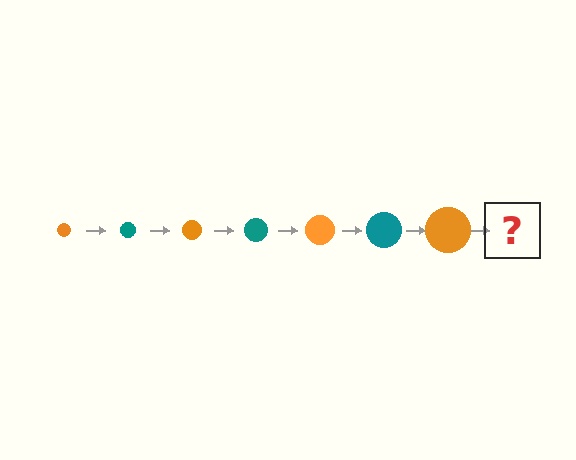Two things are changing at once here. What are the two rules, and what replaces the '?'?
The two rules are that the circle grows larger each step and the color cycles through orange and teal. The '?' should be a teal circle, larger than the previous one.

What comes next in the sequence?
The next element should be a teal circle, larger than the previous one.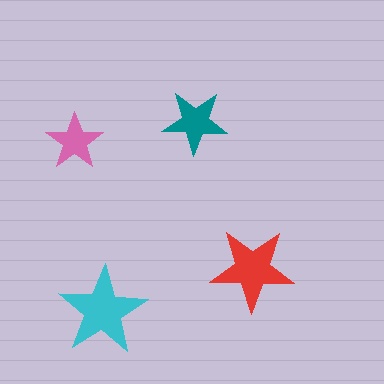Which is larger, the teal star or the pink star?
The teal one.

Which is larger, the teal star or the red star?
The red one.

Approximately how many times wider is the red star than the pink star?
About 1.5 times wider.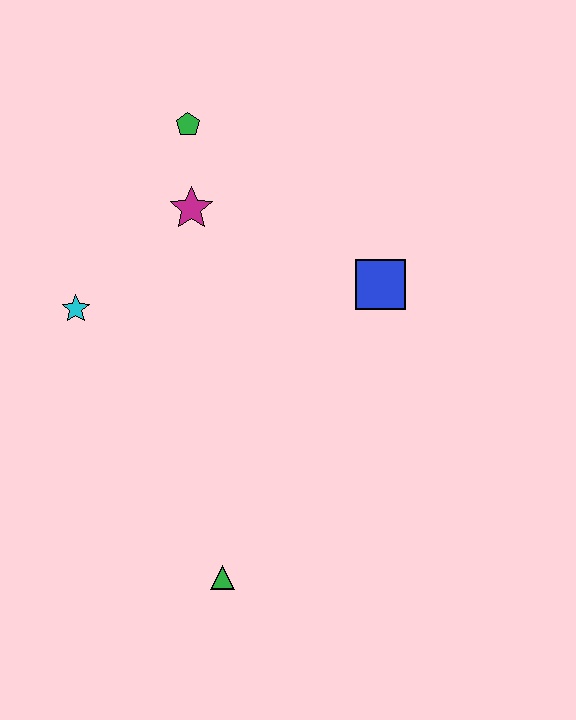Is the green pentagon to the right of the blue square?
No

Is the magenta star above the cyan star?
Yes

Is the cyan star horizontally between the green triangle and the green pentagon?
No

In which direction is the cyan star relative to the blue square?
The cyan star is to the left of the blue square.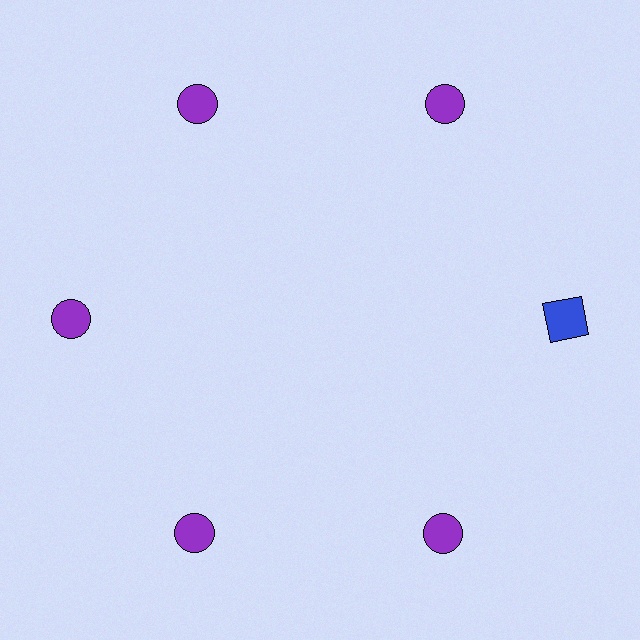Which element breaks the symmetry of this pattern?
The blue square at roughly the 3 o'clock position breaks the symmetry. All other shapes are purple circles.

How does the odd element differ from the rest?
It differs in both color (blue instead of purple) and shape (square instead of circle).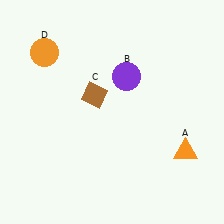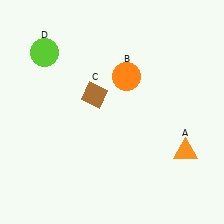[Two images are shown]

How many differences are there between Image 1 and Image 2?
There are 2 differences between the two images.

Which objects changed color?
B changed from purple to orange. D changed from orange to lime.